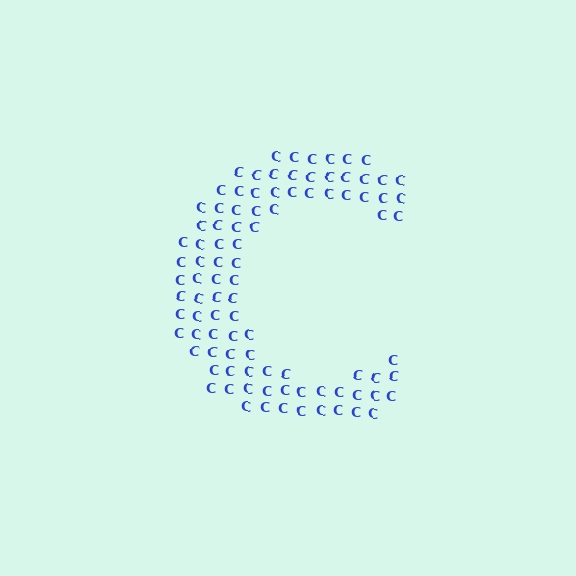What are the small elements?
The small elements are letter C's.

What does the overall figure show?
The overall figure shows the letter C.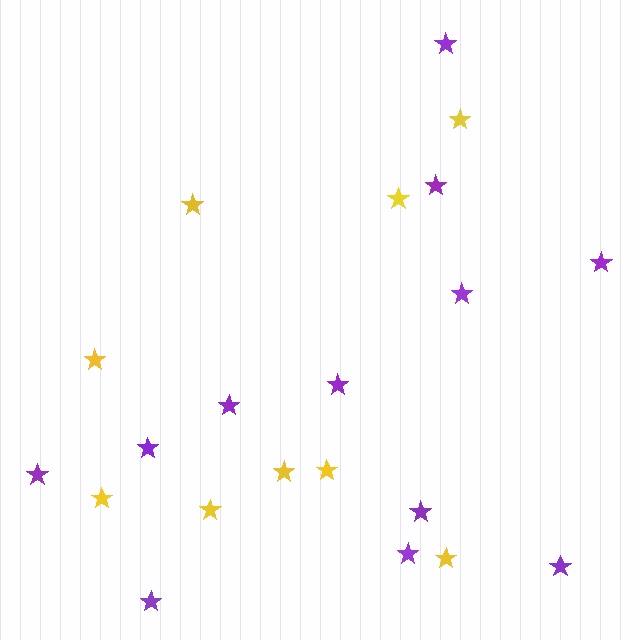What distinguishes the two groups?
There are 2 groups: one group of yellow stars (9) and one group of purple stars (12).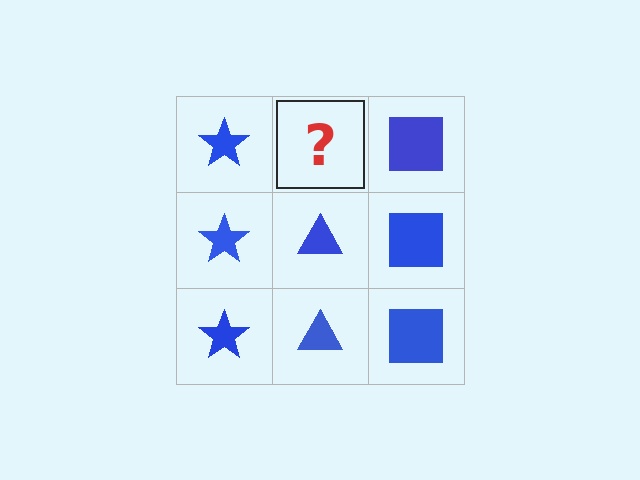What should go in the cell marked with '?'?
The missing cell should contain a blue triangle.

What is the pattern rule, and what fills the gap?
The rule is that each column has a consistent shape. The gap should be filled with a blue triangle.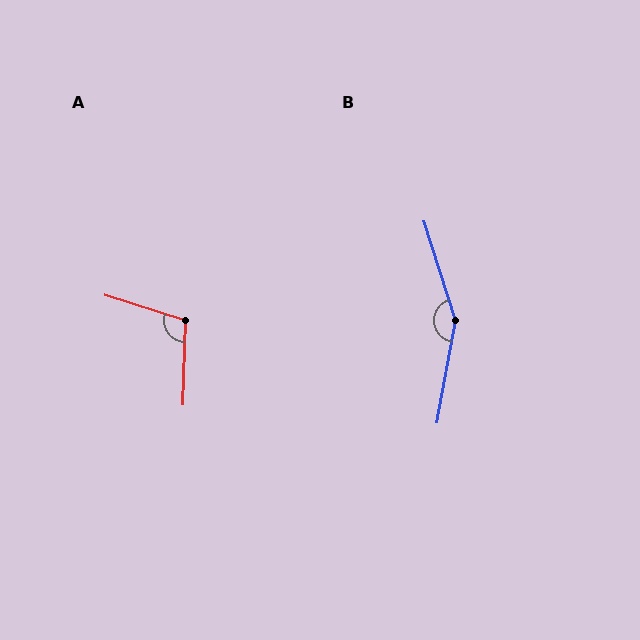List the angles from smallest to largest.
A (106°), B (152°).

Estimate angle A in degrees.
Approximately 106 degrees.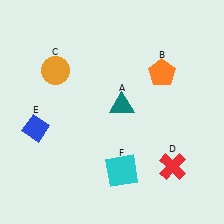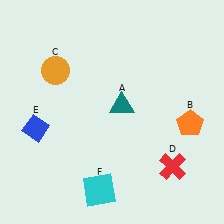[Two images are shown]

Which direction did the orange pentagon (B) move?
The orange pentagon (B) moved down.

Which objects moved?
The objects that moved are: the orange pentagon (B), the cyan square (F).